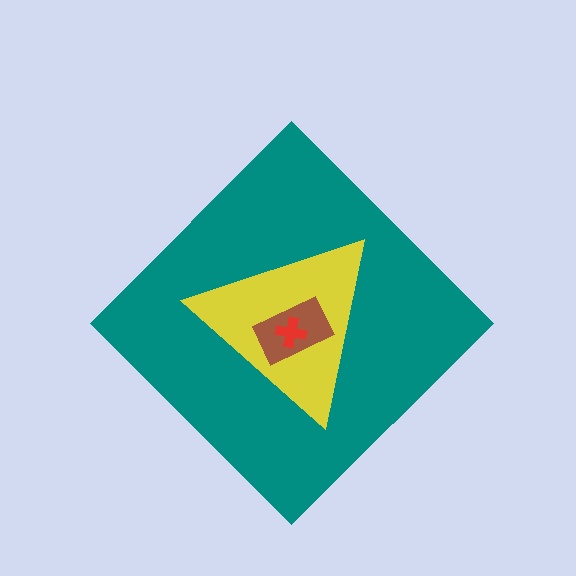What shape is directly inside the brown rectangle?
The red cross.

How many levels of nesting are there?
4.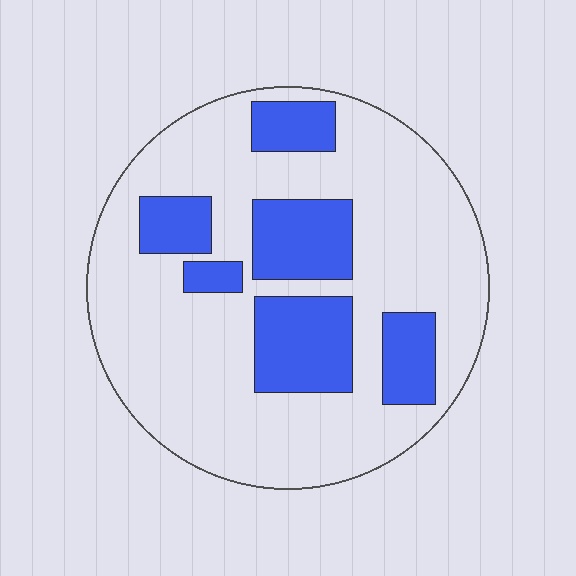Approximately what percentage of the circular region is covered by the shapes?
Approximately 25%.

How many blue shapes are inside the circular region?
6.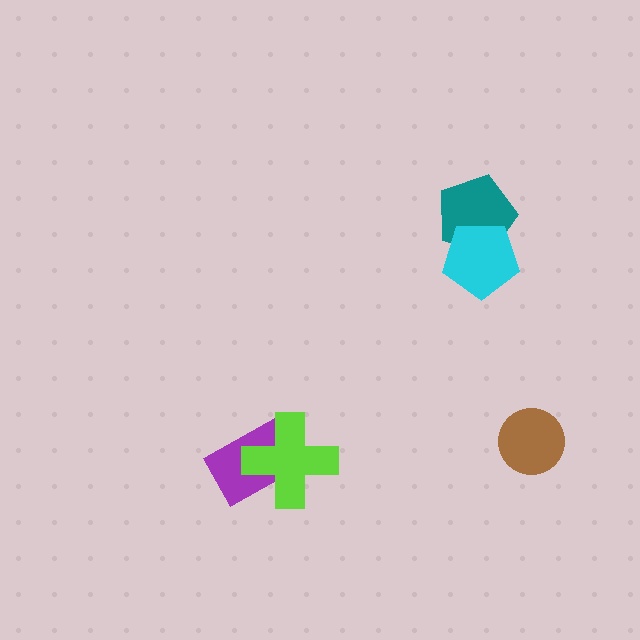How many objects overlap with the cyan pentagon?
1 object overlaps with the cyan pentagon.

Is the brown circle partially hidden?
No, no other shape covers it.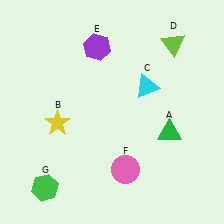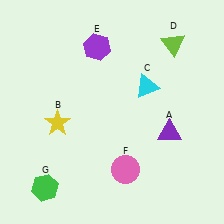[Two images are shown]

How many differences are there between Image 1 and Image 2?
There is 1 difference between the two images.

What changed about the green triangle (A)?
In Image 1, A is green. In Image 2, it changed to purple.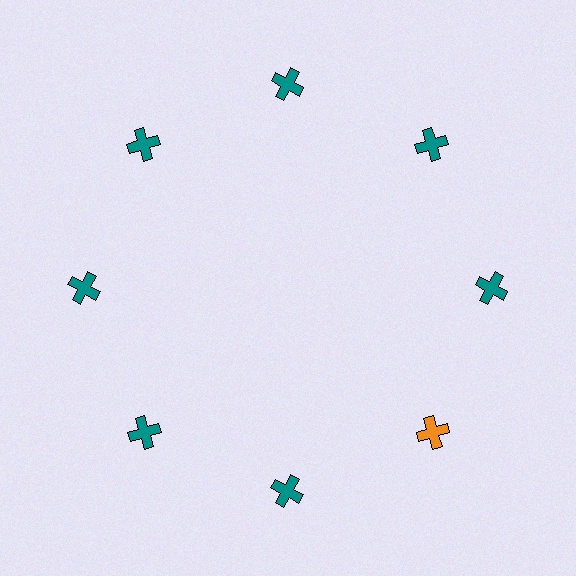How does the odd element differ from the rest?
It has a different color: orange instead of teal.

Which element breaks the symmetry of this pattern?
The orange cross at roughly the 4 o'clock position breaks the symmetry. All other shapes are teal crosses.